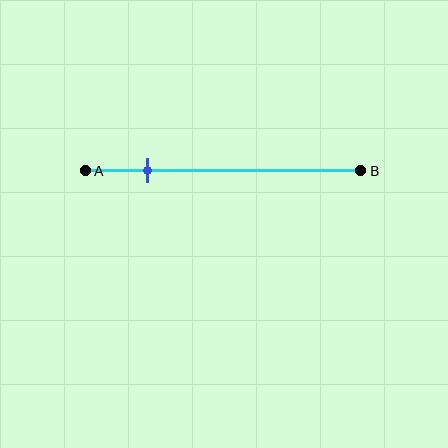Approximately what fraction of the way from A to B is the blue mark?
The blue mark is approximately 25% of the way from A to B.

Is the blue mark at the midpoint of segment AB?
No, the mark is at about 25% from A, not at the 50% midpoint.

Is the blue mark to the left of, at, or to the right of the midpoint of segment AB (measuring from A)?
The blue mark is to the left of the midpoint of segment AB.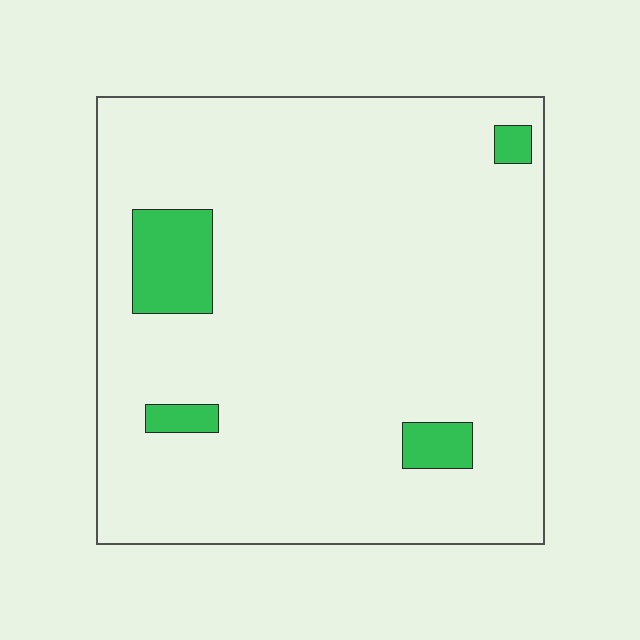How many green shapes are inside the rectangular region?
4.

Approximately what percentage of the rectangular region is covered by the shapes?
Approximately 10%.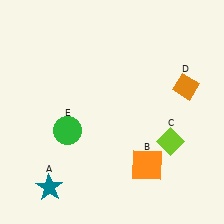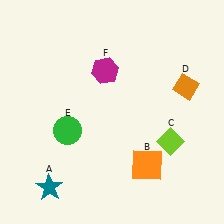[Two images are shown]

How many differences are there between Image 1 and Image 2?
There is 1 difference between the two images.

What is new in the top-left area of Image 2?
A magenta hexagon (F) was added in the top-left area of Image 2.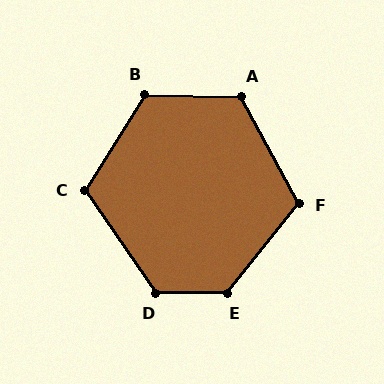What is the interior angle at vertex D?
Approximately 125 degrees (obtuse).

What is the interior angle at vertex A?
Approximately 119 degrees (obtuse).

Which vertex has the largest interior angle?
E, at approximately 128 degrees.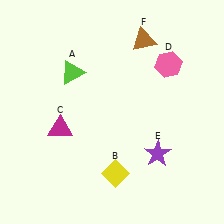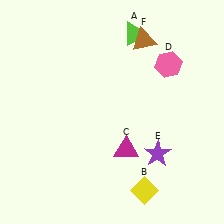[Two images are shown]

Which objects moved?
The objects that moved are: the lime triangle (A), the yellow diamond (B), the magenta triangle (C).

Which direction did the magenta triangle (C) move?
The magenta triangle (C) moved right.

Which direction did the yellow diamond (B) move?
The yellow diamond (B) moved right.